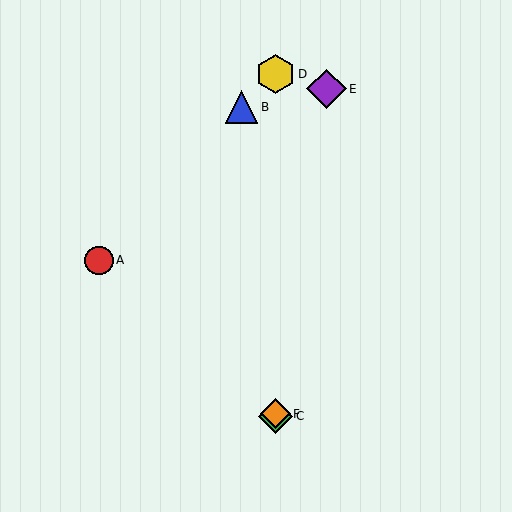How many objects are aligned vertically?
3 objects (C, D, F) are aligned vertically.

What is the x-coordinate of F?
Object F is at x≈275.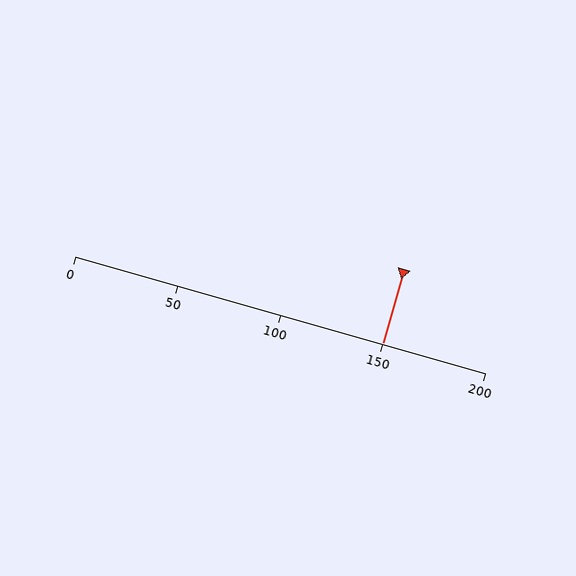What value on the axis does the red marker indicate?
The marker indicates approximately 150.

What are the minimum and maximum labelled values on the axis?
The axis runs from 0 to 200.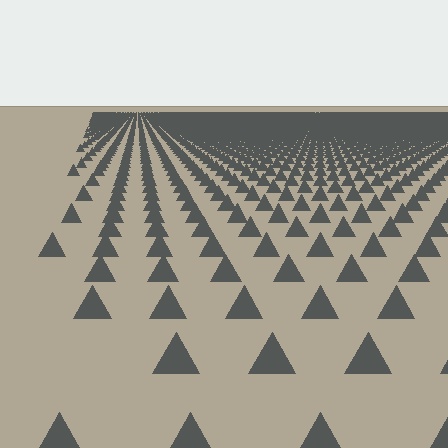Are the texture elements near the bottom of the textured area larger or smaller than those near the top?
Larger. Near the bottom, elements are closer to the viewer and appear at a bigger on-screen size.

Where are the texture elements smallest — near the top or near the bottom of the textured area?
Near the top.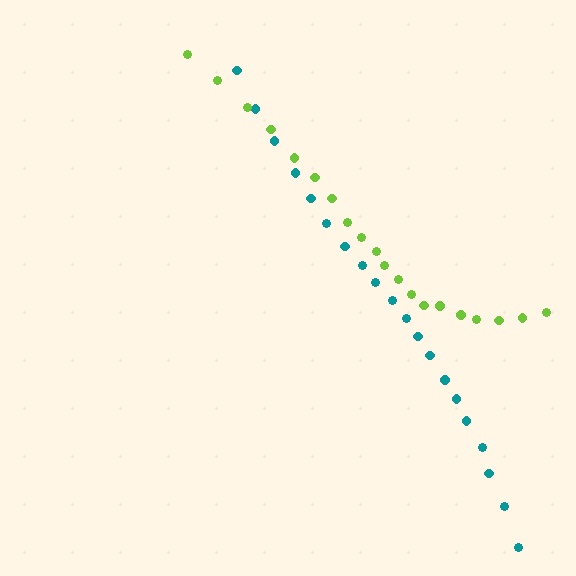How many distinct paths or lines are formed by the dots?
There are 2 distinct paths.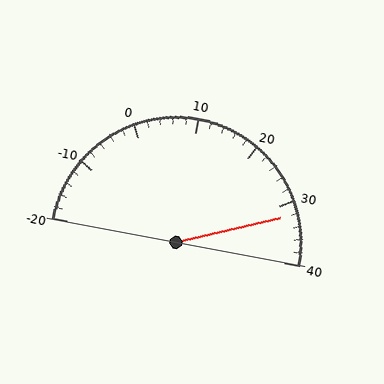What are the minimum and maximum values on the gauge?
The gauge ranges from -20 to 40.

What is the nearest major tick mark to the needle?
The nearest major tick mark is 30.